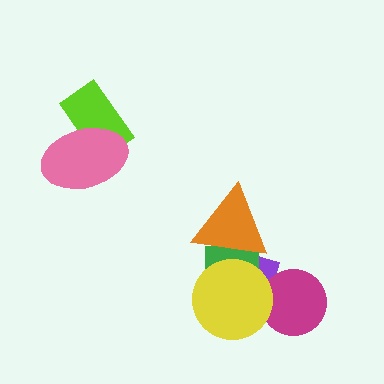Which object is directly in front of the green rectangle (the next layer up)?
The orange triangle is directly in front of the green rectangle.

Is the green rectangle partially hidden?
Yes, it is partially covered by another shape.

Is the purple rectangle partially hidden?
Yes, it is partially covered by another shape.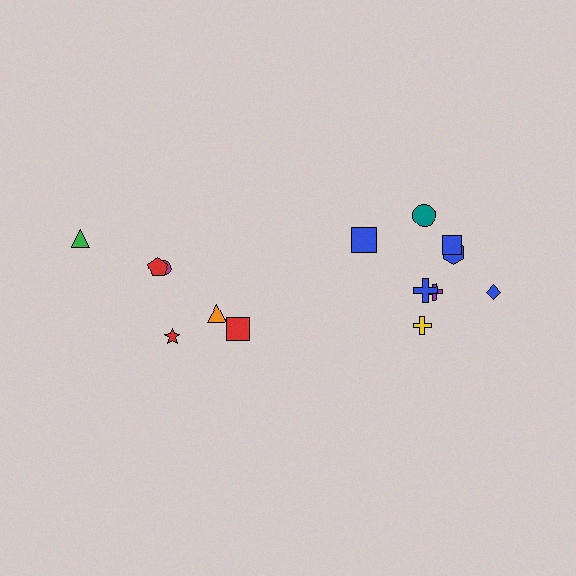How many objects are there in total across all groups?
There are 14 objects.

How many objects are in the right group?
There are 8 objects.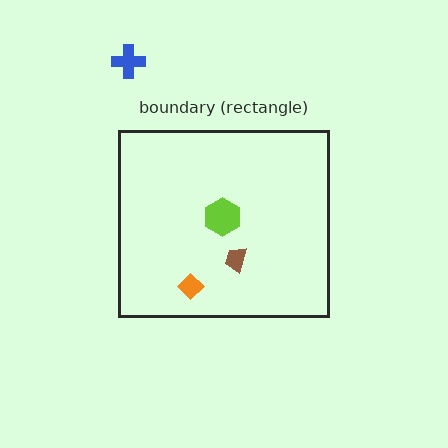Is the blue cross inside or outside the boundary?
Outside.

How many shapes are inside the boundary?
3 inside, 1 outside.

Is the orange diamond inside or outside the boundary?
Inside.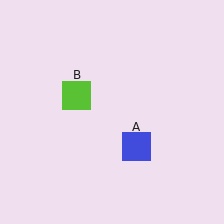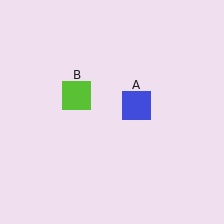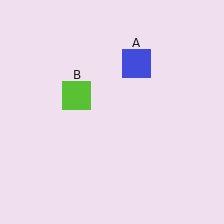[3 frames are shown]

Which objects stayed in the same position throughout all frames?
Lime square (object B) remained stationary.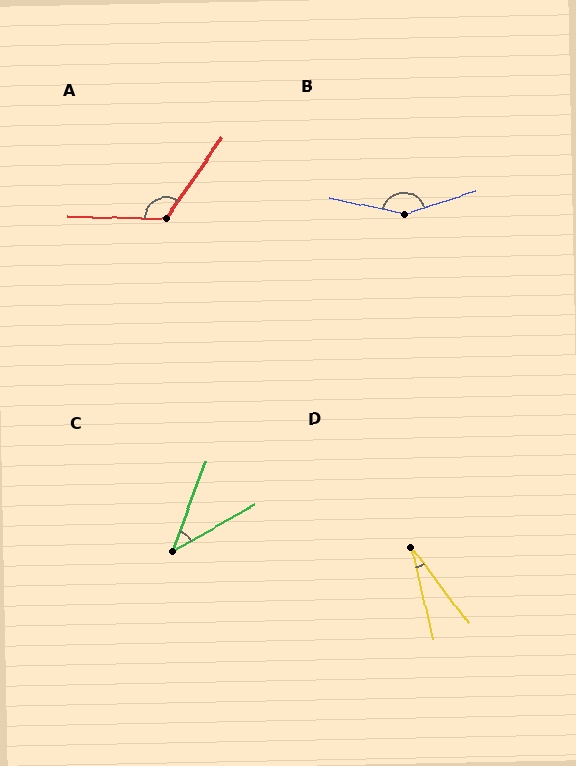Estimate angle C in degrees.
Approximately 40 degrees.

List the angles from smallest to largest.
D (24°), C (40°), A (123°), B (150°).